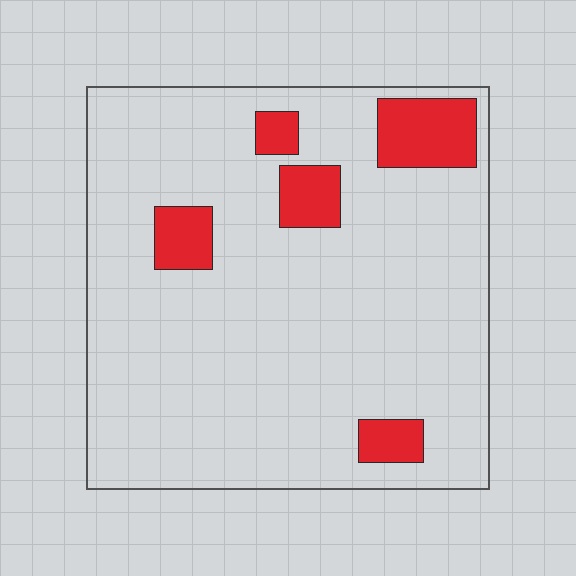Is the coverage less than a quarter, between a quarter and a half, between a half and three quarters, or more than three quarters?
Less than a quarter.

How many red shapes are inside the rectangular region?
5.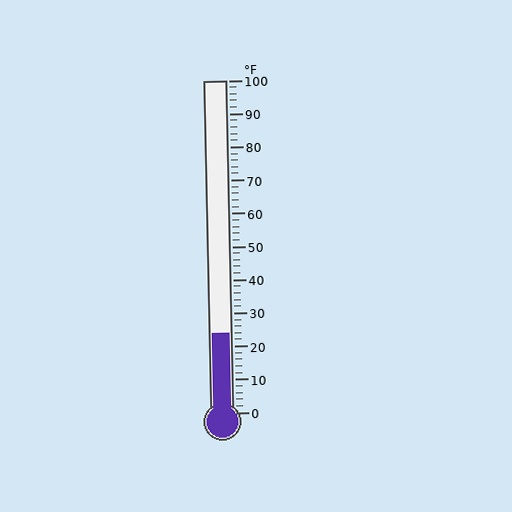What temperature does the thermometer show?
The thermometer shows approximately 24°F.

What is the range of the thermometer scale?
The thermometer scale ranges from 0°F to 100°F.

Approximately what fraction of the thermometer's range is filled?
The thermometer is filled to approximately 25% of its range.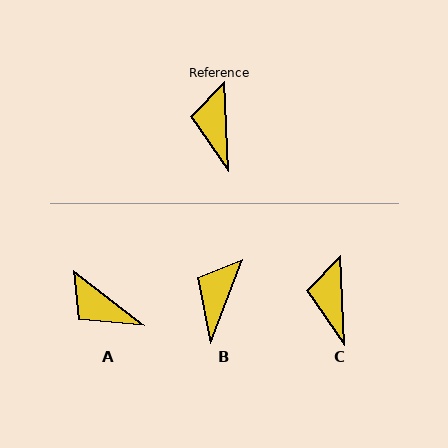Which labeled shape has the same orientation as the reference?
C.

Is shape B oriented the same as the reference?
No, it is off by about 23 degrees.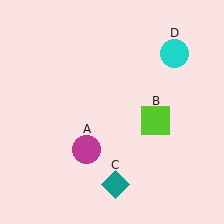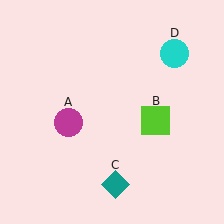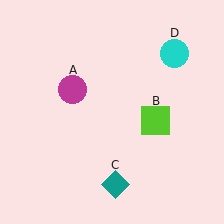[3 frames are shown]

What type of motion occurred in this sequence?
The magenta circle (object A) rotated clockwise around the center of the scene.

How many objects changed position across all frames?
1 object changed position: magenta circle (object A).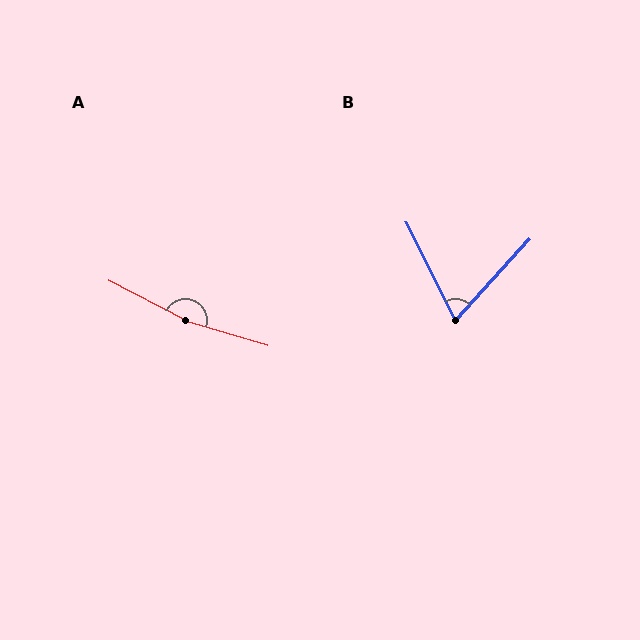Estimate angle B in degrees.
Approximately 69 degrees.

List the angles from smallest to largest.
B (69°), A (169°).